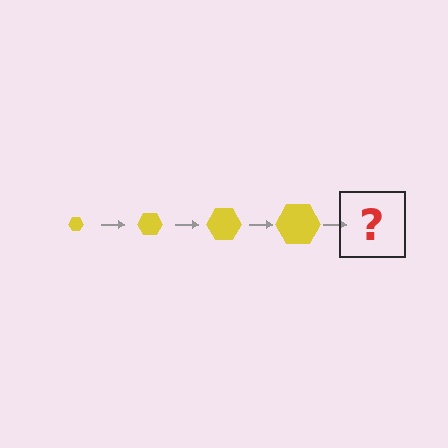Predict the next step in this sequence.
The next step is a yellow hexagon, larger than the previous one.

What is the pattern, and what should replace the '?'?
The pattern is that the hexagon gets progressively larger each step. The '?' should be a yellow hexagon, larger than the previous one.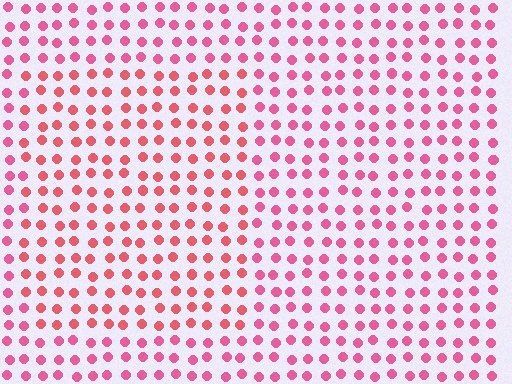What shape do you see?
I see a rectangle.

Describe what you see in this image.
The image is filled with small pink elements in a uniform arrangement. A rectangle-shaped region is visible where the elements are tinted to a slightly different hue, forming a subtle color boundary.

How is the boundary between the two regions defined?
The boundary is defined purely by a slight shift in hue (about 21 degrees). Spacing, size, and orientation are identical on both sides.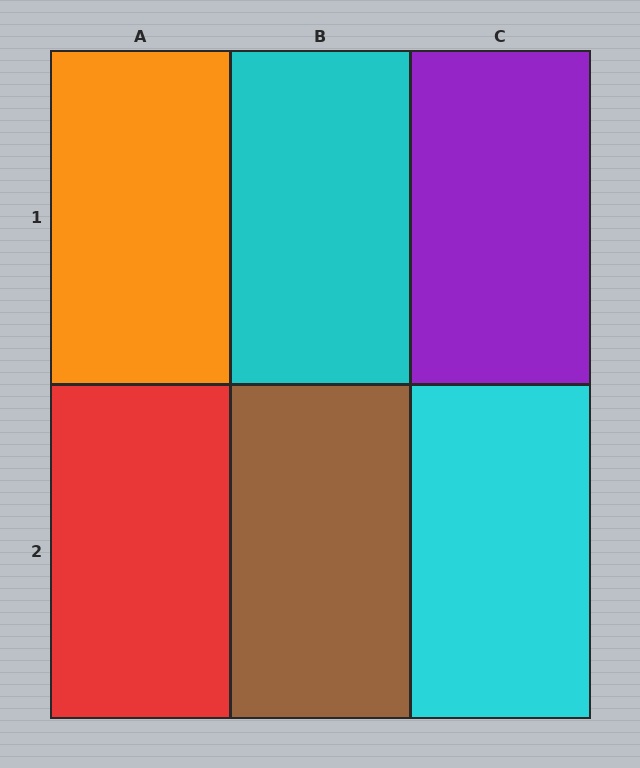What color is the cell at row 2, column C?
Cyan.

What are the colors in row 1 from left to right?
Orange, cyan, purple.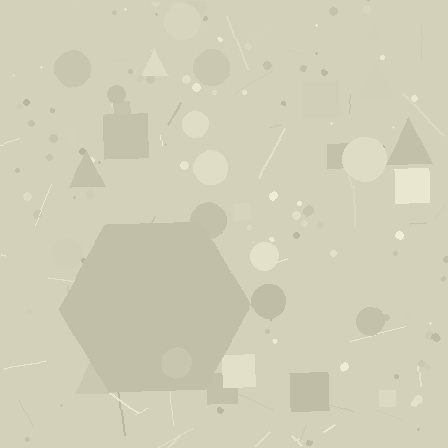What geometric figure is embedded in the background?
A hexagon is embedded in the background.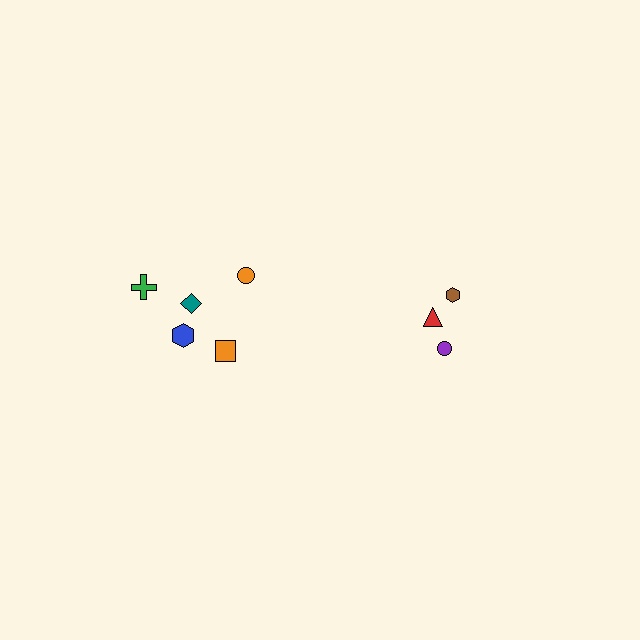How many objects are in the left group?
There are 5 objects.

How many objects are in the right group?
There are 3 objects.